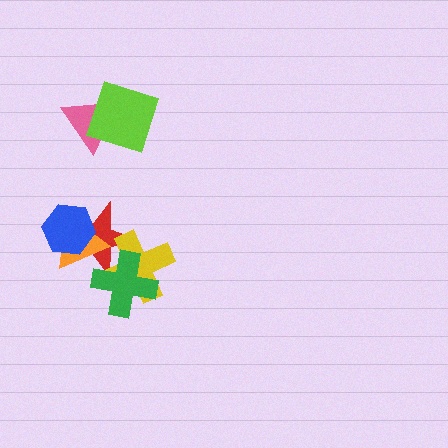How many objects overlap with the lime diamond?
1 object overlaps with the lime diamond.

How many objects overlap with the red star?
4 objects overlap with the red star.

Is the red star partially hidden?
Yes, it is partially covered by another shape.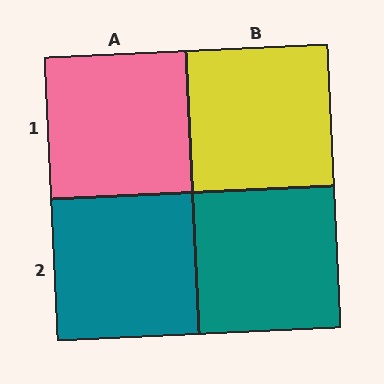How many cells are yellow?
1 cell is yellow.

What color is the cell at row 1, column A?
Pink.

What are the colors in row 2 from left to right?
Teal, teal.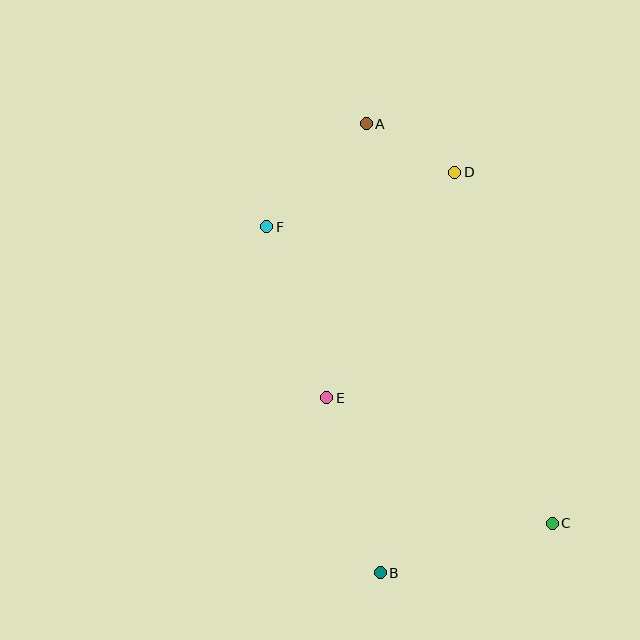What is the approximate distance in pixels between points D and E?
The distance between D and E is approximately 260 pixels.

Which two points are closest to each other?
Points A and D are closest to each other.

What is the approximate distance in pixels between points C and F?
The distance between C and F is approximately 412 pixels.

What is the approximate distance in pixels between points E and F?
The distance between E and F is approximately 182 pixels.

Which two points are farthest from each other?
Points A and B are farthest from each other.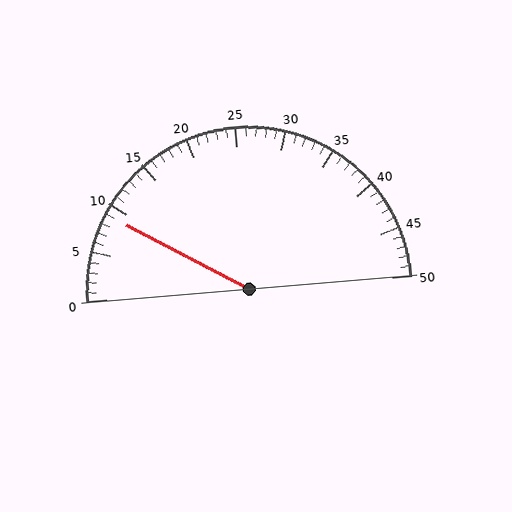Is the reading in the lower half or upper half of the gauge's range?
The reading is in the lower half of the range (0 to 50).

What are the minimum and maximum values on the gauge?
The gauge ranges from 0 to 50.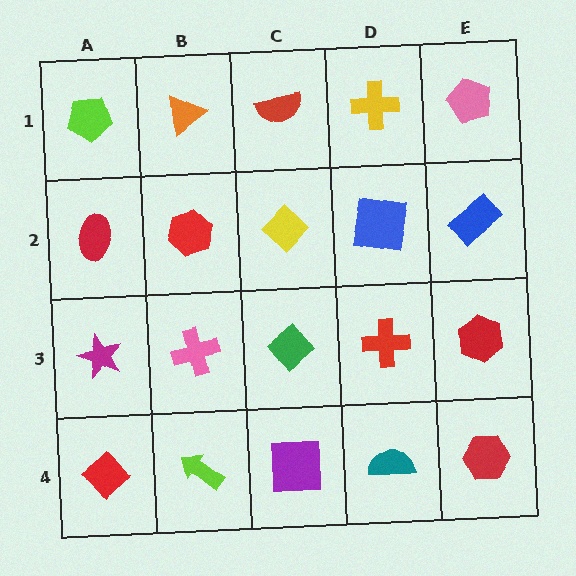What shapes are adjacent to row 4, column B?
A pink cross (row 3, column B), a red diamond (row 4, column A), a purple square (row 4, column C).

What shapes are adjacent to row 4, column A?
A magenta star (row 3, column A), a lime arrow (row 4, column B).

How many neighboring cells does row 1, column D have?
3.